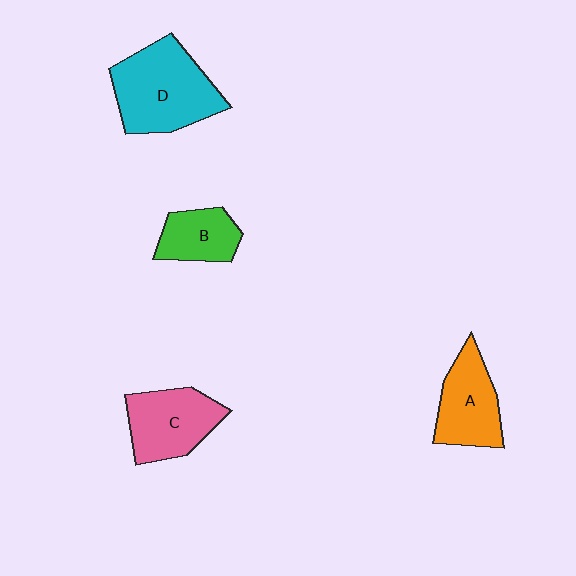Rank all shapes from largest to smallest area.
From largest to smallest: D (cyan), C (pink), A (orange), B (green).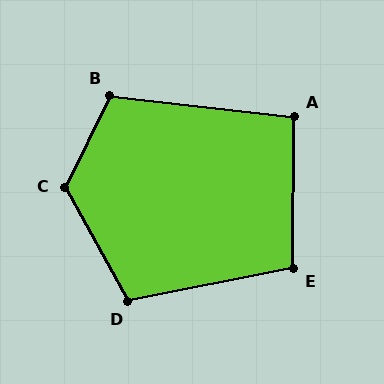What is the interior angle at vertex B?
Approximately 109 degrees (obtuse).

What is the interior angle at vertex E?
Approximately 101 degrees (obtuse).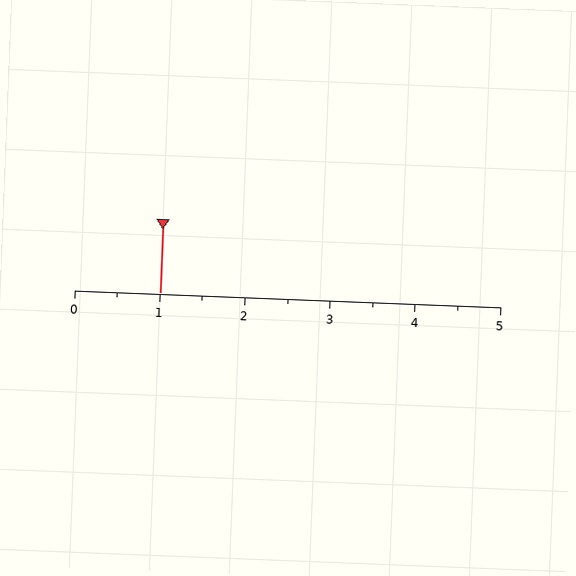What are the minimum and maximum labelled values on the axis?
The axis runs from 0 to 5.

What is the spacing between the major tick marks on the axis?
The major ticks are spaced 1 apart.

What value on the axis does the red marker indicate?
The marker indicates approximately 1.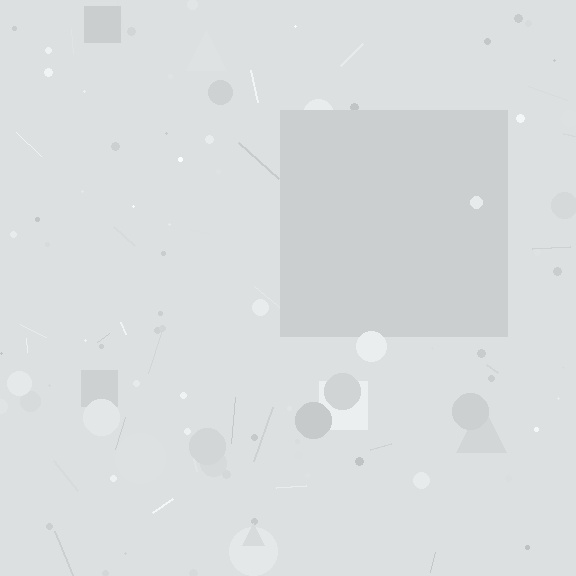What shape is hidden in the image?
A square is hidden in the image.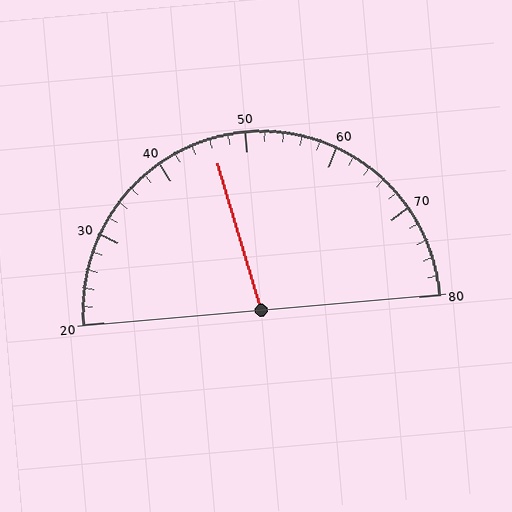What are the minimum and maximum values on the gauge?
The gauge ranges from 20 to 80.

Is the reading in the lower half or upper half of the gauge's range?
The reading is in the lower half of the range (20 to 80).